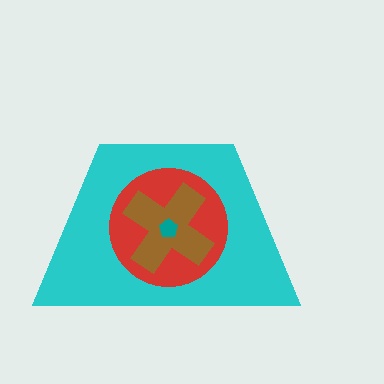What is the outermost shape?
The cyan trapezoid.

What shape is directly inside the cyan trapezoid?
The red circle.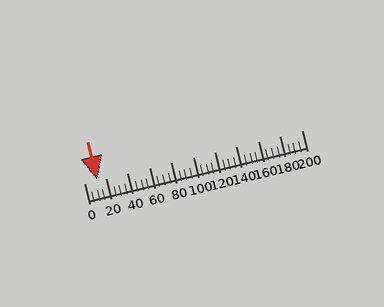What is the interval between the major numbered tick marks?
The major tick marks are spaced 20 units apart.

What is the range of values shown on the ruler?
The ruler shows values from 0 to 200.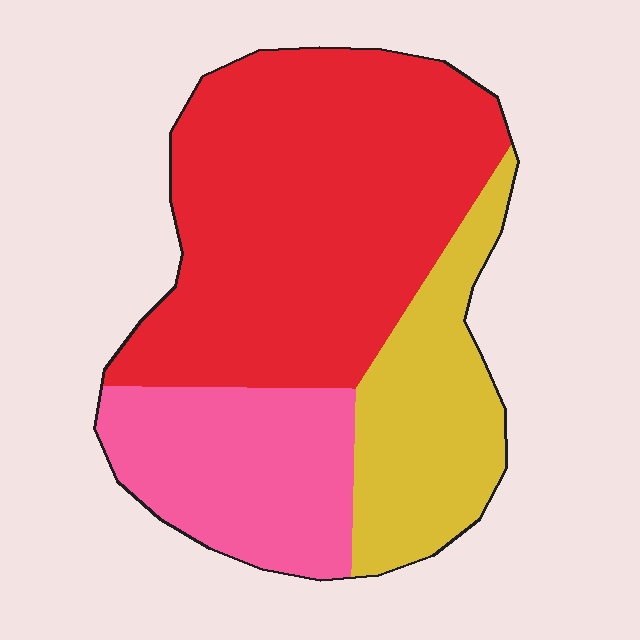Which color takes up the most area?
Red, at roughly 55%.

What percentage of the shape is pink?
Pink covers 23% of the shape.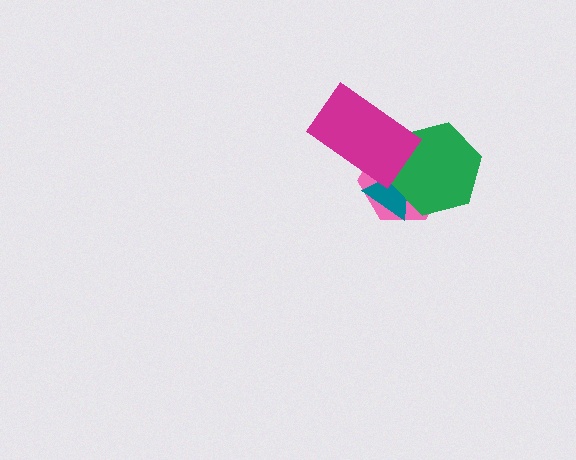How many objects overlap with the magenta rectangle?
3 objects overlap with the magenta rectangle.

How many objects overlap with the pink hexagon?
3 objects overlap with the pink hexagon.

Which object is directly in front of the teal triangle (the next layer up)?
The green hexagon is directly in front of the teal triangle.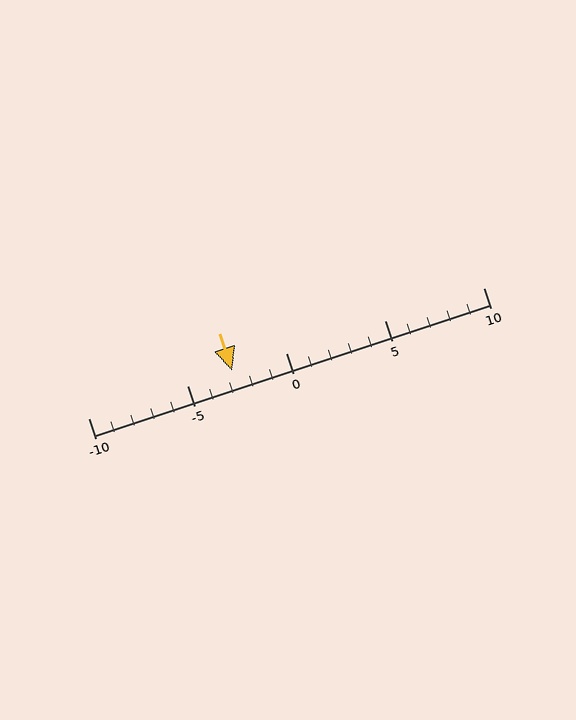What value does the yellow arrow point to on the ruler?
The yellow arrow points to approximately -3.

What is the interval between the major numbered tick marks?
The major tick marks are spaced 5 units apart.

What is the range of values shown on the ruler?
The ruler shows values from -10 to 10.